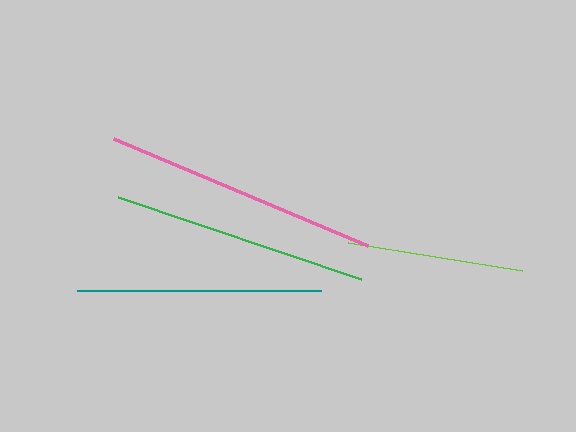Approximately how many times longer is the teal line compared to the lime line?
The teal line is approximately 1.4 times the length of the lime line.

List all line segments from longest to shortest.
From longest to shortest: pink, green, teal, lime.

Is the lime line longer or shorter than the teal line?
The teal line is longer than the lime line.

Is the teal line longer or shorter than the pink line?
The pink line is longer than the teal line.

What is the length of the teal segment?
The teal segment is approximately 244 pixels long.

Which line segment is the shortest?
The lime line is the shortest at approximately 176 pixels.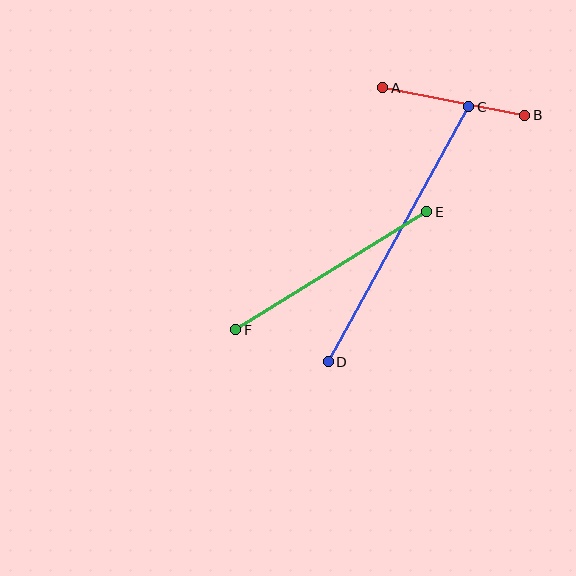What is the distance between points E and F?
The distance is approximately 225 pixels.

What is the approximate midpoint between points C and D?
The midpoint is at approximately (398, 234) pixels.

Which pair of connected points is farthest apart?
Points C and D are farthest apart.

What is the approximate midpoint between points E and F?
The midpoint is at approximately (331, 271) pixels.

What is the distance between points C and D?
The distance is approximately 291 pixels.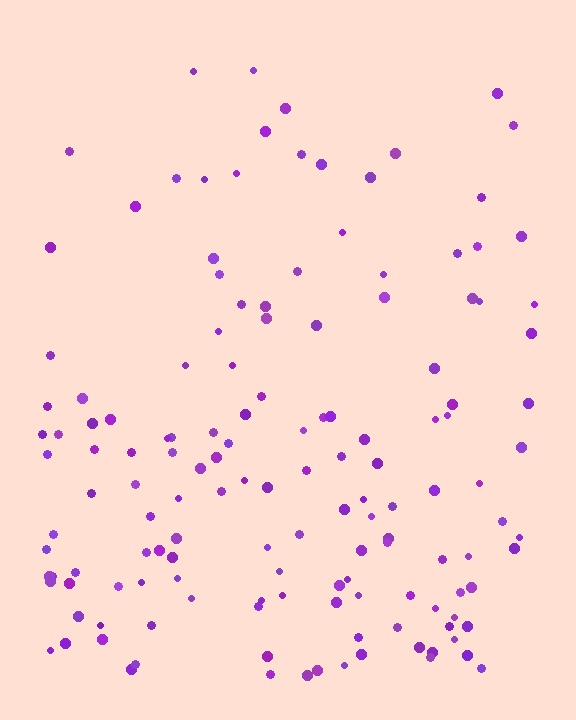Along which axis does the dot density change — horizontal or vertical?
Vertical.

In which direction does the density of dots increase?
From top to bottom, with the bottom side densest.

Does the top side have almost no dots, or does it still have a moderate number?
Still a moderate number, just noticeably fewer than the bottom.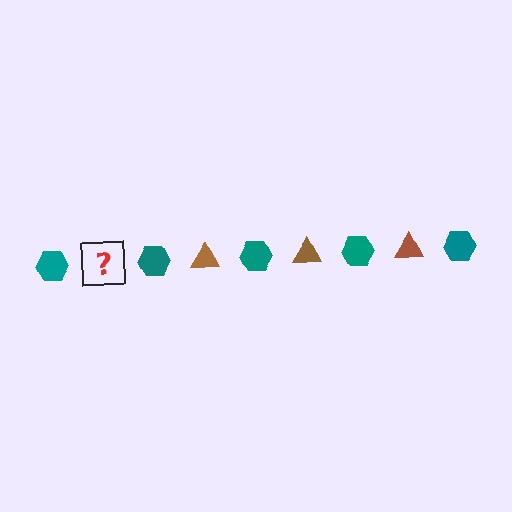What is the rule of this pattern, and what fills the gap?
The rule is that the pattern alternates between teal hexagon and brown triangle. The gap should be filled with a brown triangle.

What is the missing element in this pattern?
The missing element is a brown triangle.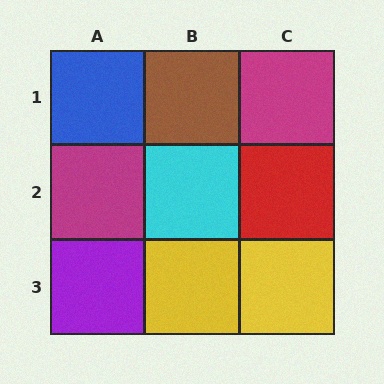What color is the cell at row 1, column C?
Magenta.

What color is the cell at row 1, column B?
Brown.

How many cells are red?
1 cell is red.